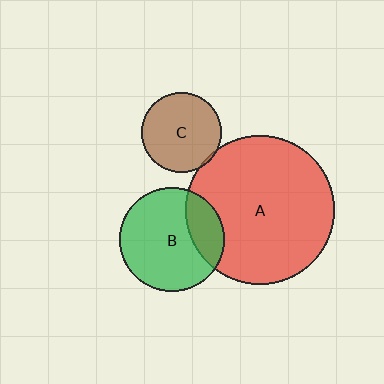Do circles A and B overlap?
Yes.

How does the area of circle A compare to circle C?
Approximately 3.4 times.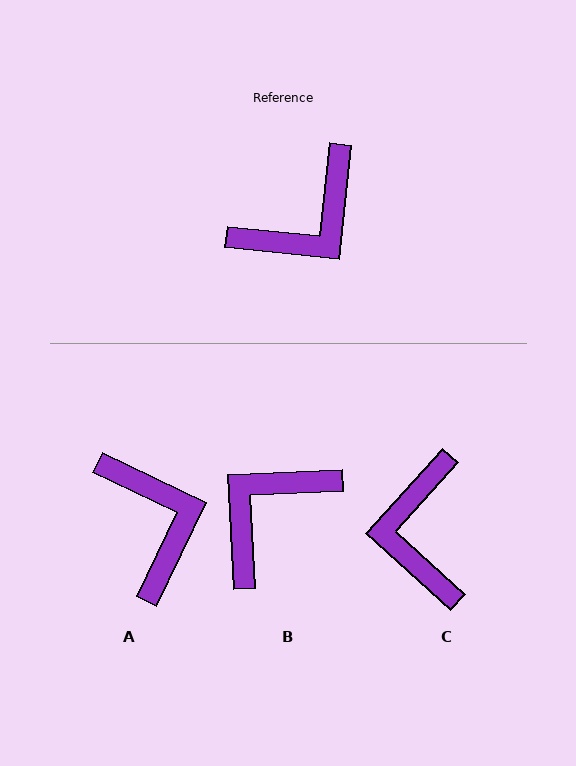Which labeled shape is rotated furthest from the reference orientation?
B, about 171 degrees away.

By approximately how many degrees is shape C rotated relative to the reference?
Approximately 126 degrees clockwise.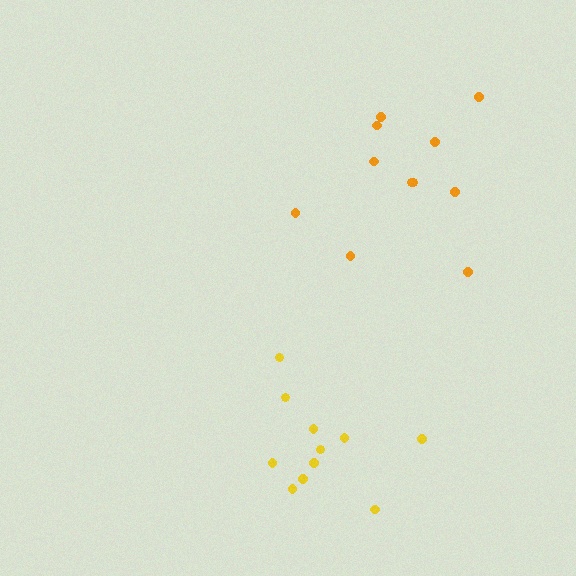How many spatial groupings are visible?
There are 2 spatial groupings.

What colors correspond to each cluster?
The clusters are colored: yellow, orange.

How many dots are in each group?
Group 1: 11 dots, Group 2: 11 dots (22 total).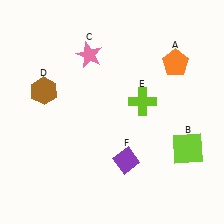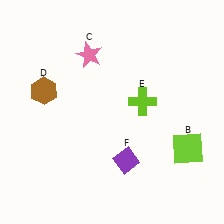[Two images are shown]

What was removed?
The orange pentagon (A) was removed in Image 2.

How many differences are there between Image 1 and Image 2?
There is 1 difference between the two images.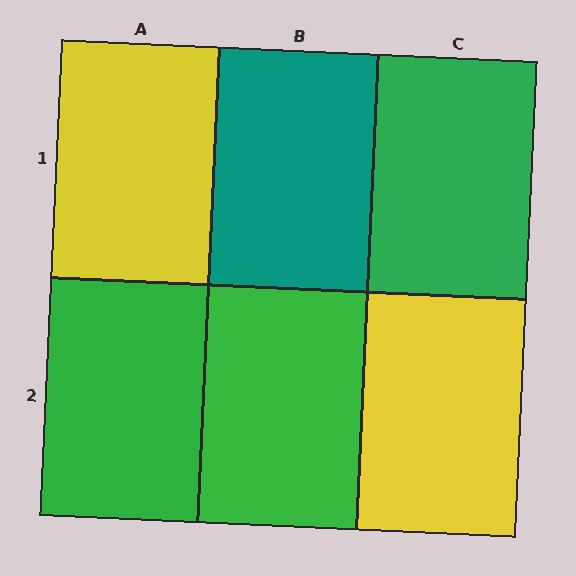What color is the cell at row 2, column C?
Yellow.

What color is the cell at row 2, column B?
Green.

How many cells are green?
3 cells are green.